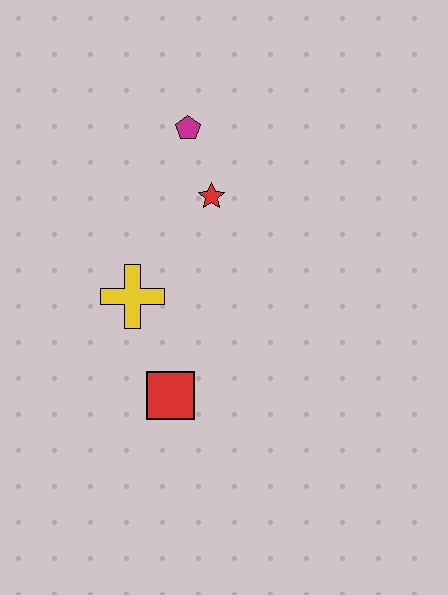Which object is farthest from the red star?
The red square is farthest from the red star.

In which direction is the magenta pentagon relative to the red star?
The magenta pentagon is above the red star.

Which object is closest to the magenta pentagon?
The red star is closest to the magenta pentagon.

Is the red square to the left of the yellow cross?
No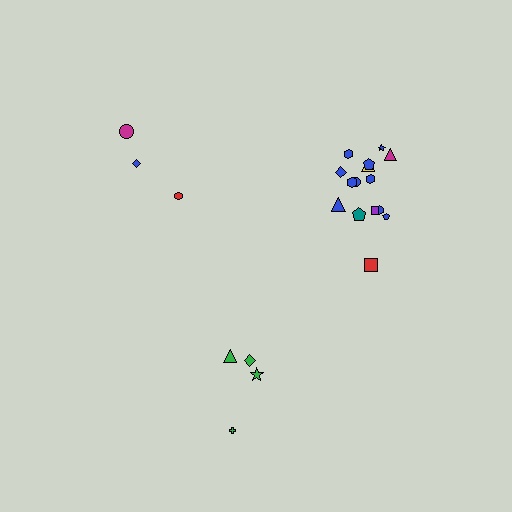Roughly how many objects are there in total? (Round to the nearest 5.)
Roughly 20 objects in total.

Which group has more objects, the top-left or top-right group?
The top-right group.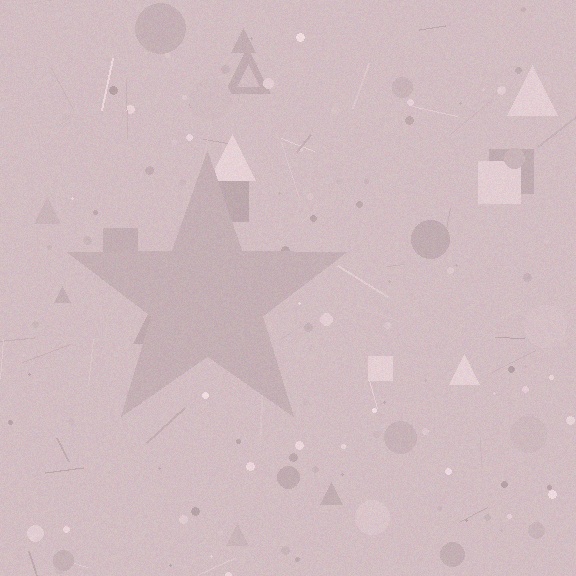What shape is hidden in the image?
A star is hidden in the image.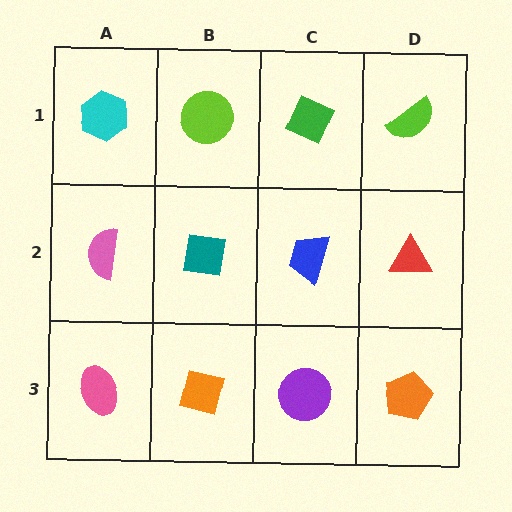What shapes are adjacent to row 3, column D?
A red triangle (row 2, column D), a purple circle (row 3, column C).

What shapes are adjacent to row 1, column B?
A teal square (row 2, column B), a cyan hexagon (row 1, column A), a green diamond (row 1, column C).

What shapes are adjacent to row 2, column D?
A lime semicircle (row 1, column D), an orange pentagon (row 3, column D), a blue trapezoid (row 2, column C).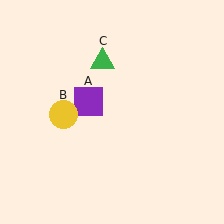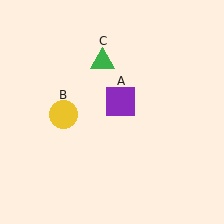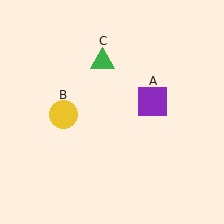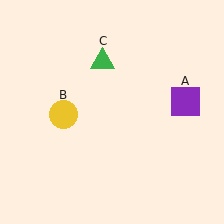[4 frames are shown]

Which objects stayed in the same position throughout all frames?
Yellow circle (object B) and green triangle (object C) remained stationary.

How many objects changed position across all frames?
1 object changed position: purple square (object A).